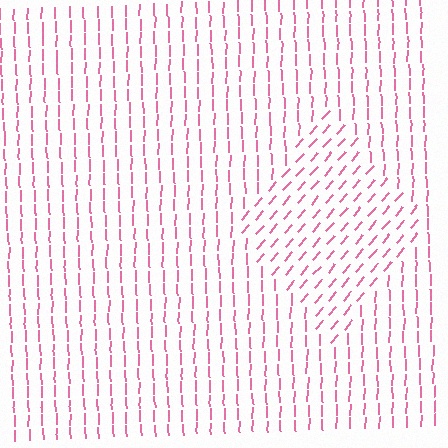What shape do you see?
I see a diamond.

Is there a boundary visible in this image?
Yes, there is a texture boundary formed by a change in line orientation.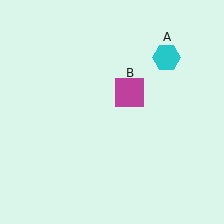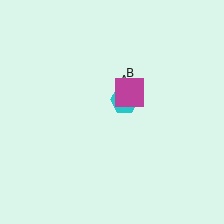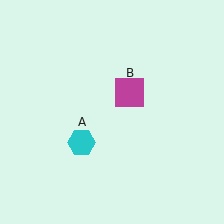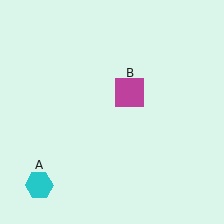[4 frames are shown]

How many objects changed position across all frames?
1 object changed position: cyan hexagon (object A).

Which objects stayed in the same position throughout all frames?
Magenta square (object B) remained stationary.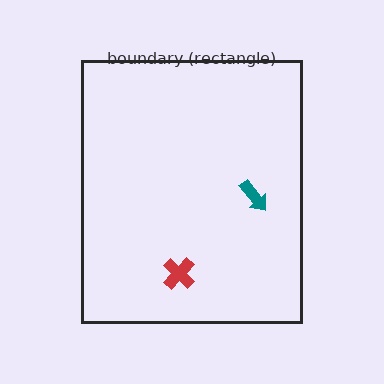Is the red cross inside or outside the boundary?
Inside.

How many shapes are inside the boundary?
2 inside, 0 outside.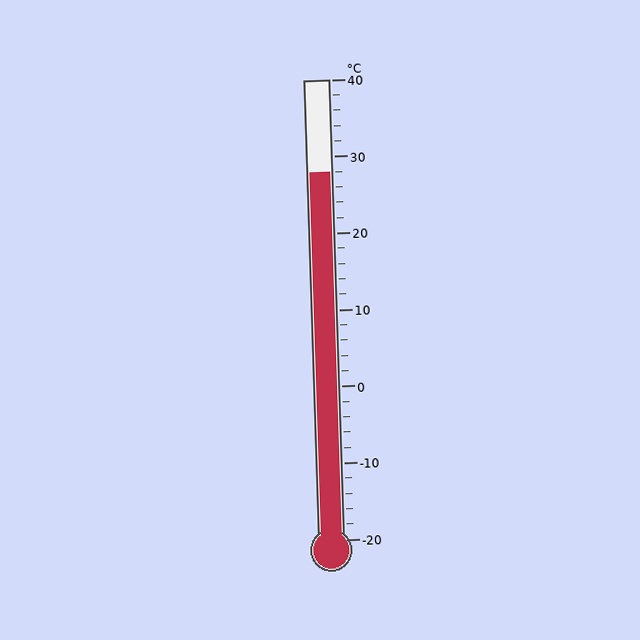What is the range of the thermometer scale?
The thermometer scale ranges from -20°C to 40°C.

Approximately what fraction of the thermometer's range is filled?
The thermometer is filled to approximately 80% of its range.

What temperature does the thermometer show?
The thermometer shows approximately 28°C.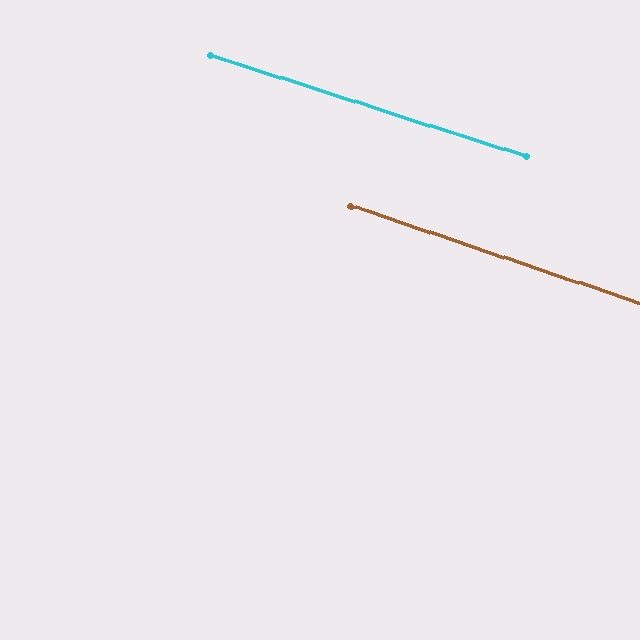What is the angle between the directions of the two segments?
Approximately 1 degree.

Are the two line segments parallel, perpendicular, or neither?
Parallel — their directions differ by only 0.8°.